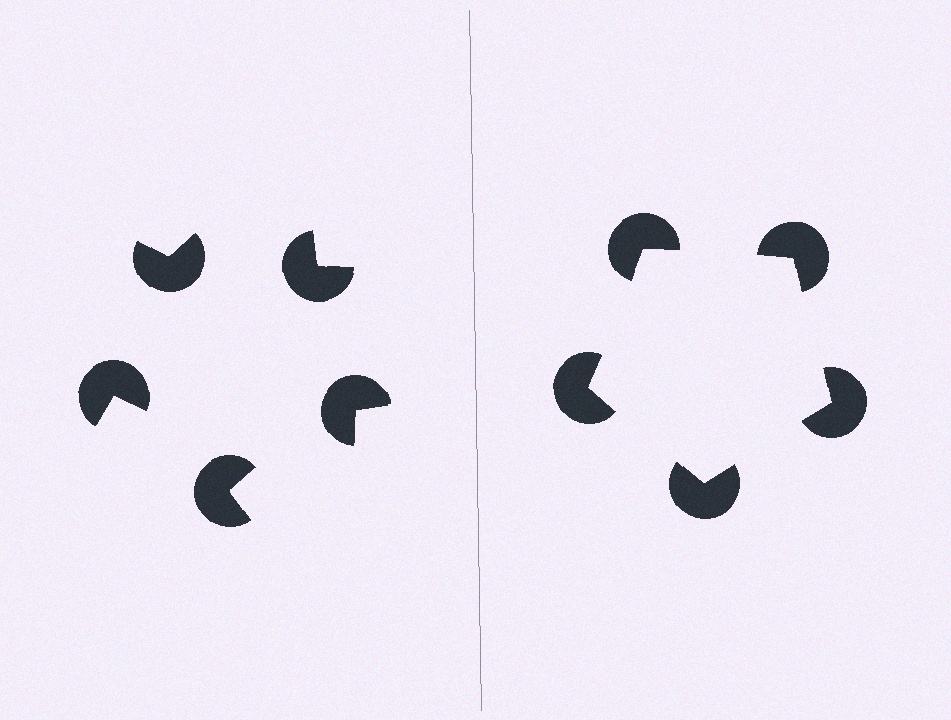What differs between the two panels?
The pac-man discs are positioned identically on both sides; only the wedge orientations differ. On the right they align to a pentagon; on the left they are misaligned.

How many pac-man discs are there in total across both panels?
10 — 5 on each side.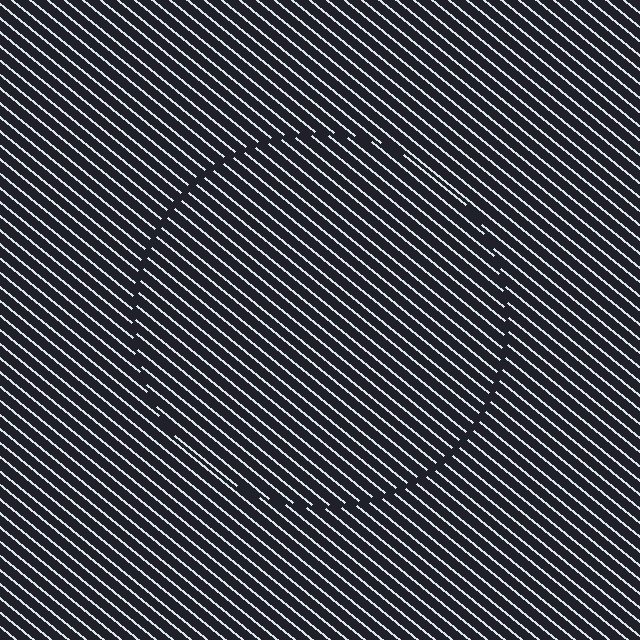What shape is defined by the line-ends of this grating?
An illusory circle. The interior of the shape contains the same grating, shifted by half a period — the contour is defined by the phase discontinuity where line-ends from the inner and outer gratings abut.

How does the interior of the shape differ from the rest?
The interior of the shape contains the same grating, shifted by half a period — the contour is defined by the phase discontinuity where line-ends from the inner and outer gratings abut.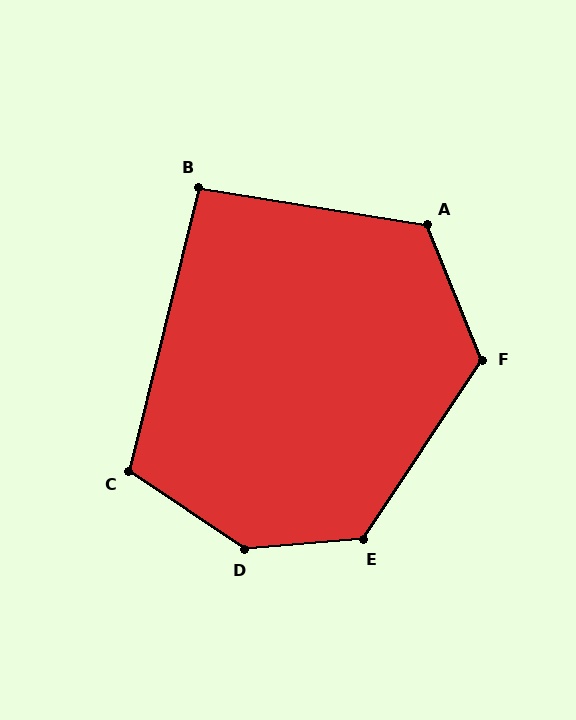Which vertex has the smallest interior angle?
B, at approximately 94 degrees.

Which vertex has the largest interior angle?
D, at approximately 141 degrees.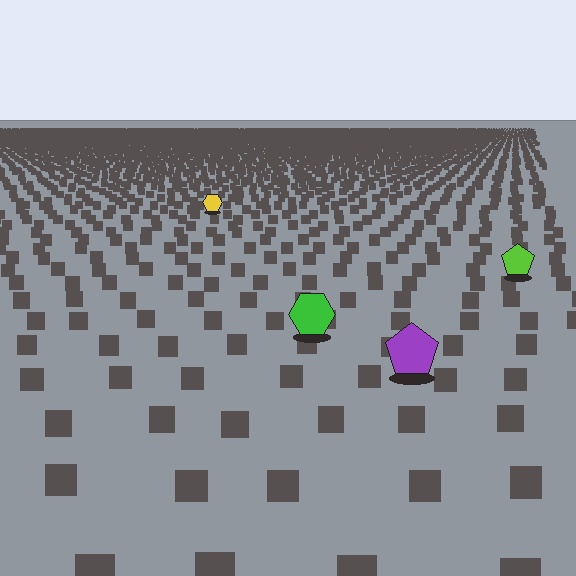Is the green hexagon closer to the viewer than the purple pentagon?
No. The purple pentagon is closer — you can tell from the texture gradient: the ground texture is coarser near it.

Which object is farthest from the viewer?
The yellow hexagon is farthest from the viewer. It appears smaller and the ground texture around it is denser.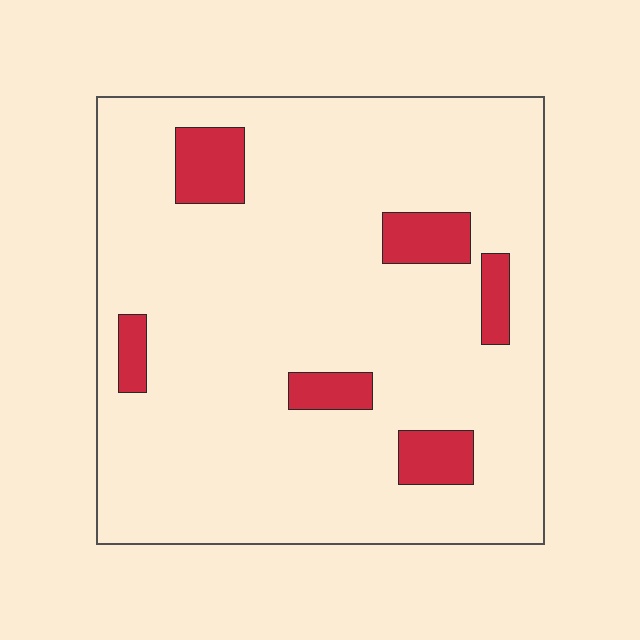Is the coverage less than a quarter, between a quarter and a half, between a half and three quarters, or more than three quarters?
Less than a quarter.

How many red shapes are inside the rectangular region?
6.